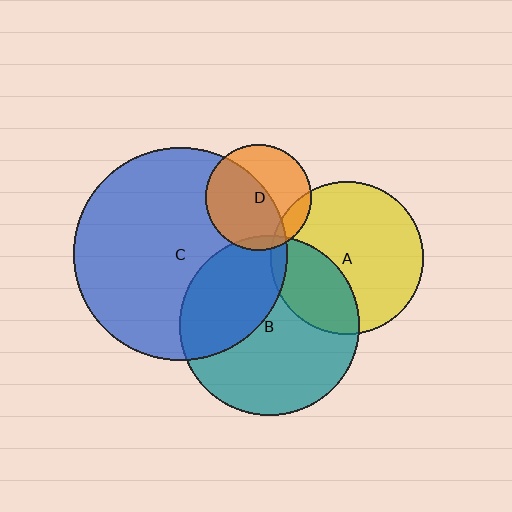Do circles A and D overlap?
Yes.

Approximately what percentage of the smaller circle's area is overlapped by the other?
Approximately 10%.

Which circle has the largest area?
Circle C (blue).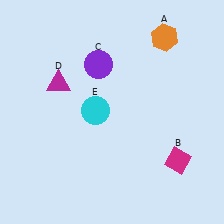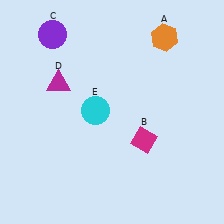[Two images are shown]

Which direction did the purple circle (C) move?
The purple circle (C) moved left.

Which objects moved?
The objects that moved are: the magenta diamond (B), the purple circle (C).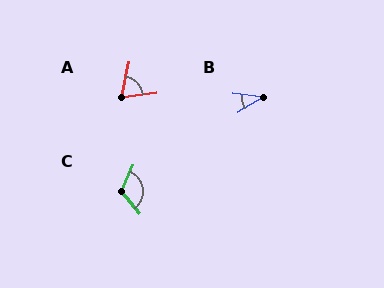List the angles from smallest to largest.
B (39°), A (70°), C (118°).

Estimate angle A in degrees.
Approximately 70 degrees.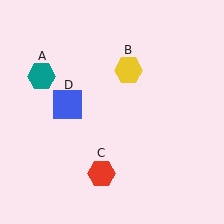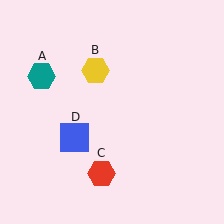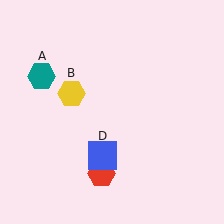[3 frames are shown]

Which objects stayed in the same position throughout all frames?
Teal hexagon (object A) and red hexagon (object C) remained stationary.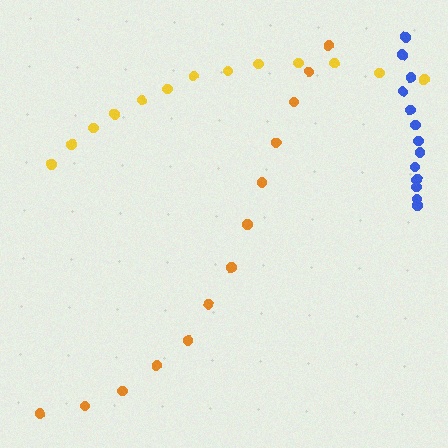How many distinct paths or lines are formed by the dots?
There are 3 distinct paths.